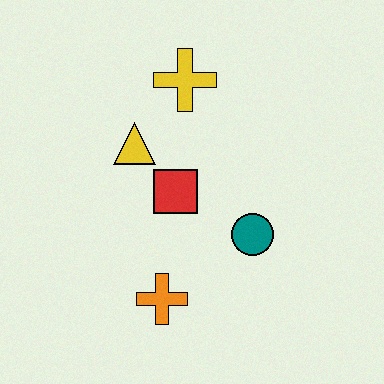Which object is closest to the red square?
The yellow triangle is closest to the red square.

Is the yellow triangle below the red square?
No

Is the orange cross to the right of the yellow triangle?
Yes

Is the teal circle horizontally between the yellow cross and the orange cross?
No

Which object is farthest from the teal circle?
The yellow cross is farthest from the teal circle.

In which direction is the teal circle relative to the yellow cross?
The teal circle is below the yellow cross.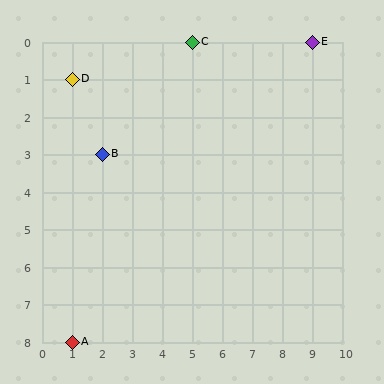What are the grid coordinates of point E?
Point E is at grid coordinates (9, 0).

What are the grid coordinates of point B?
Point B is at grid coordinates (2, 3).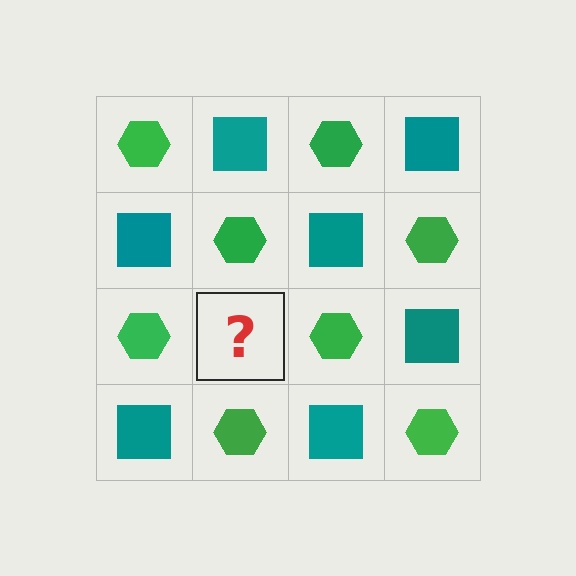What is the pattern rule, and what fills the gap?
The rule is that it alternates green hexagon and teal square in a checkerboard pattern. The gap should be filled with a teal square.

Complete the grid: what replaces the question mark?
The question mark should be replaced with a teal square.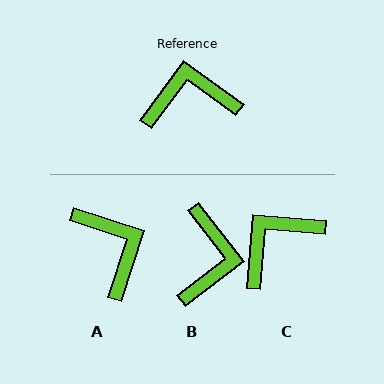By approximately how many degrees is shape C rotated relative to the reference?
Approximately 32 degrees counter-clockwise.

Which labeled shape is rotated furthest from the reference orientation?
B, about 106 degrees away.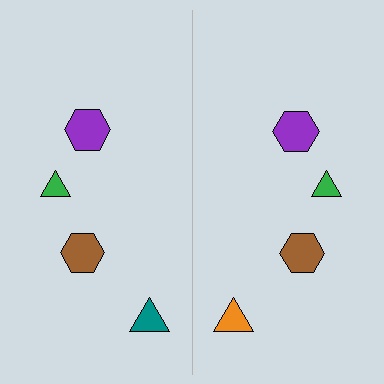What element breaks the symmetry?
The orange triangle on the right side breaks the symmetry — its mirror counterpart is teal.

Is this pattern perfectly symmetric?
No, the pattern is not perfectly symmetric. The orange triangle on the right side breaks the symmetry — its mirror counterpart is teal.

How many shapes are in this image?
There are 8 shapes in this image.